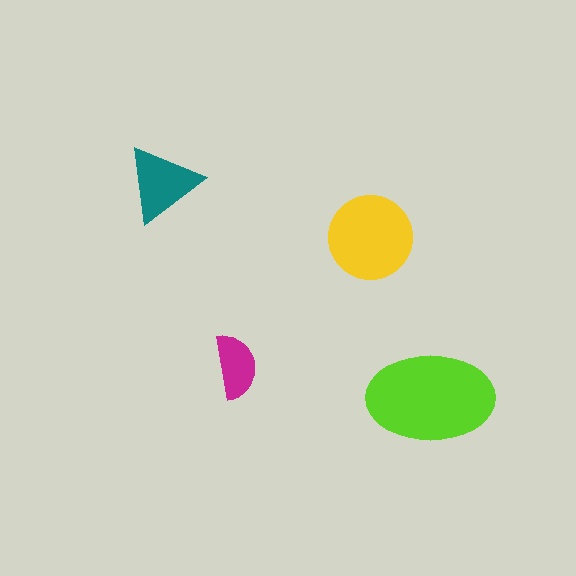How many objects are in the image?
There are 4 objects in the image.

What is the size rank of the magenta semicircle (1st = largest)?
4th.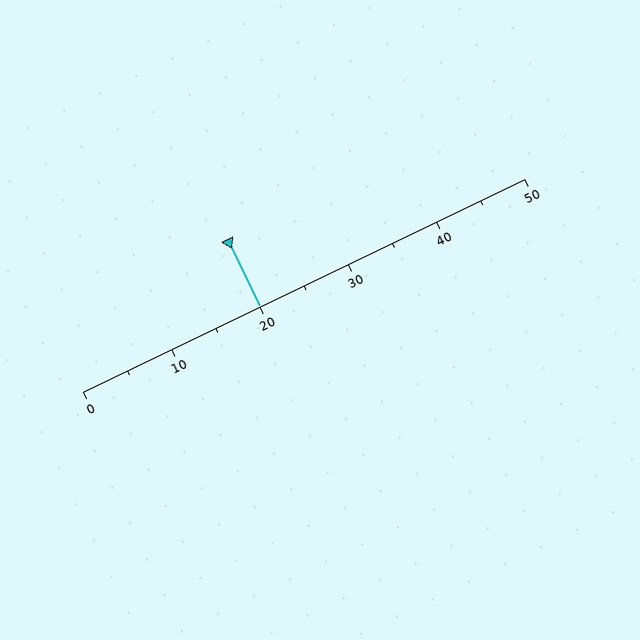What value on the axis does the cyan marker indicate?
The marker indicates approximately 20.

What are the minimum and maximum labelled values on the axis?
The axis runs from 0 to 50.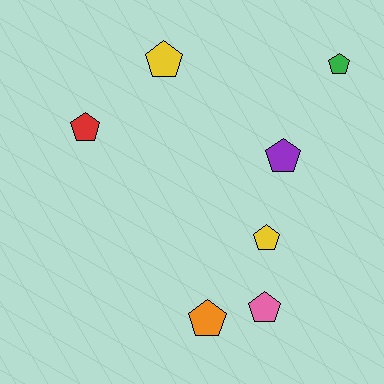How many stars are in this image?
There are no stars.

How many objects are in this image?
There are 7 objects.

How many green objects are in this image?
There is 1 green object.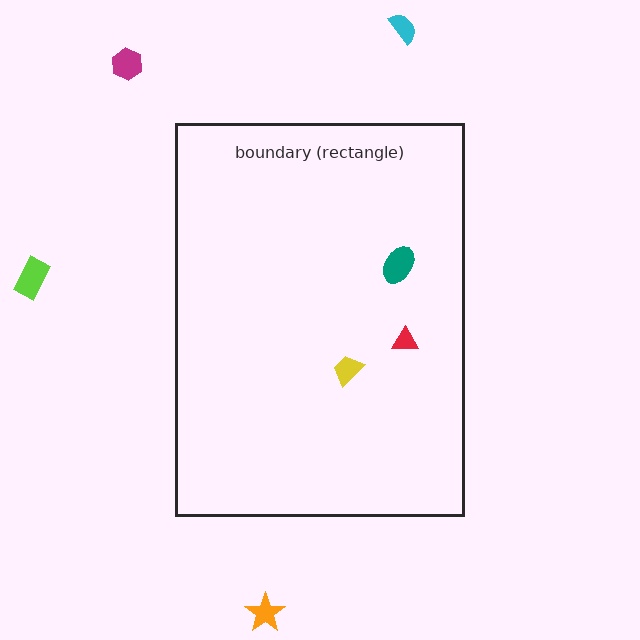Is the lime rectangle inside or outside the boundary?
Outside.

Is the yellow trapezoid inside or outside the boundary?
Inside.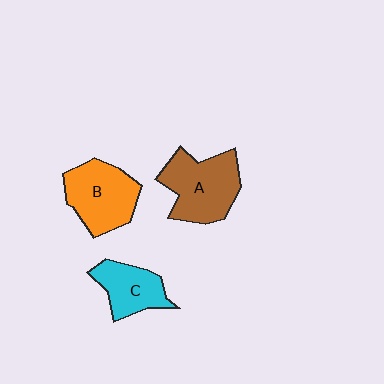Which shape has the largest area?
Shape A (brown).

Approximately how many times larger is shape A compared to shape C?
Approximately 1.5 times.